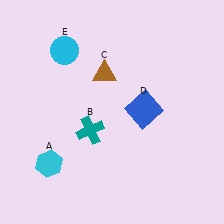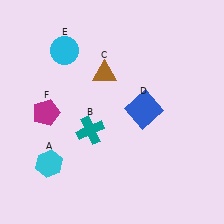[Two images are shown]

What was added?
A magenta pentagon (F) was added in Image 2.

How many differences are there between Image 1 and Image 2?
There is 1 difference between the two images.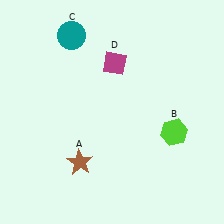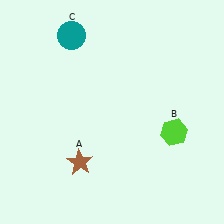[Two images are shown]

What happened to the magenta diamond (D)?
The magenta diamond (D) was removed in Image 2. It was in the top-right area of Image 1.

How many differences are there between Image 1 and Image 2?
There is 1 difference between the two images.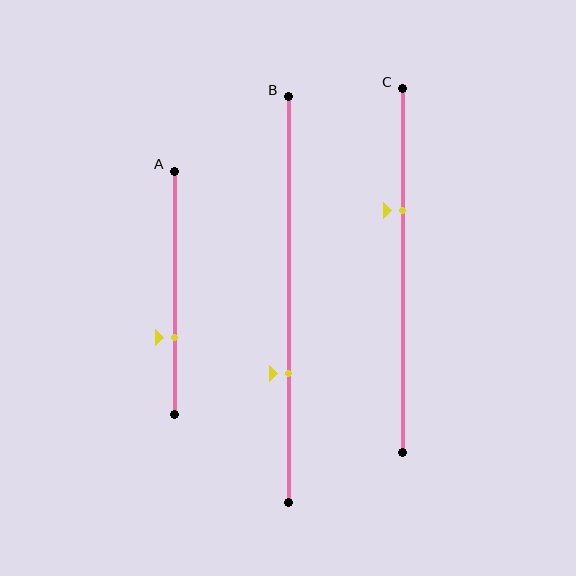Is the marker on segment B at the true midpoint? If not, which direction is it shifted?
No, the marker on segment B is shifted downward by about 18% of the segment length.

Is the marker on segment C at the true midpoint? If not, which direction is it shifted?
No, the marker on segment C is shifted upward by about 16% of the segment length.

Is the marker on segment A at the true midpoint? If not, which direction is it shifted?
No, the marker on segment A is shifted downward by about 18% of the segment length.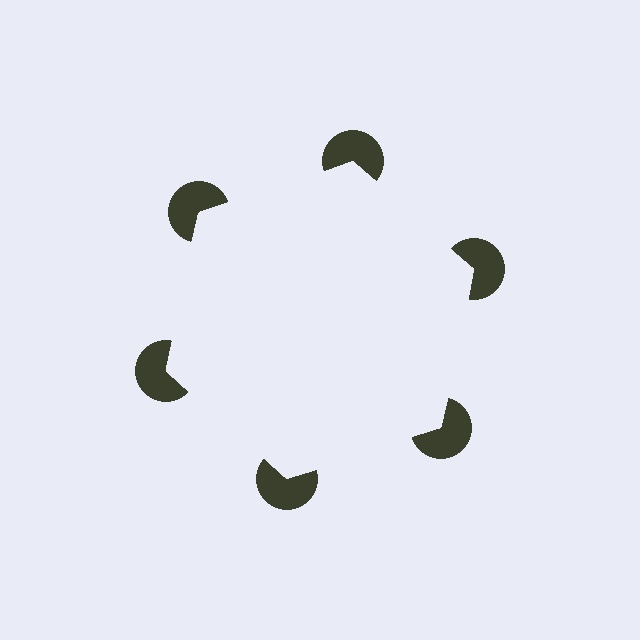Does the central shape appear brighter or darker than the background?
It typically appears slightly brighter than the background, even though no actual brightness change is drawn.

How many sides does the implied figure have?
6 sides.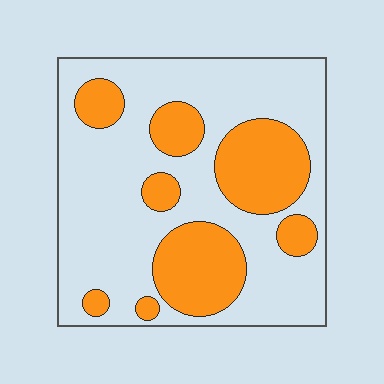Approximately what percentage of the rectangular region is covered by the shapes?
Approximately 30%.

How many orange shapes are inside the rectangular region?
8.